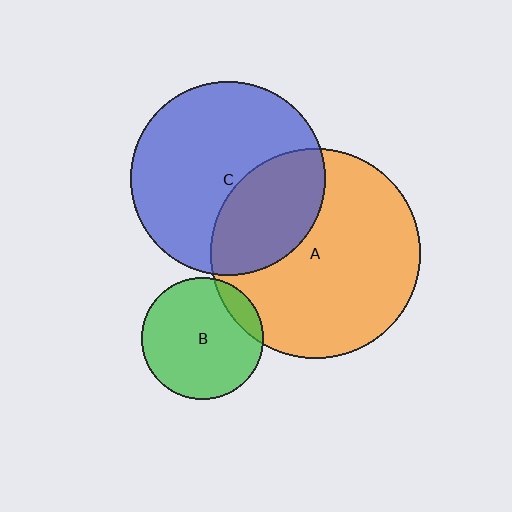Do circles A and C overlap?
Yes.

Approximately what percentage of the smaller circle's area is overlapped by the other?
Approximately 35%.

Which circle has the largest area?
Circle A (orange).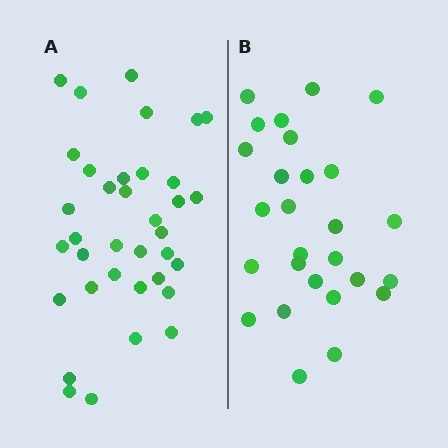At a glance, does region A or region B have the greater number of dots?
Region A (the left region) has more dots.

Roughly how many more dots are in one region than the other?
Region A has roughly 8 or so more dots than region B.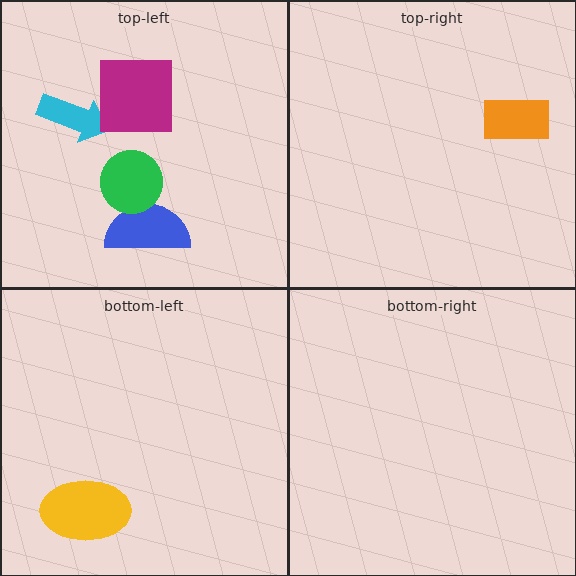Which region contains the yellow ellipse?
The bottom-left region.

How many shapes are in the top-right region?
1.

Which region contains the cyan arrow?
The top-left region.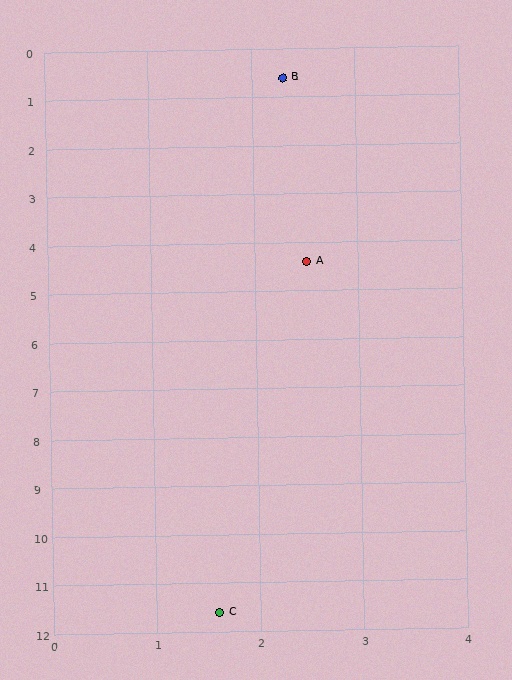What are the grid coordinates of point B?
Point B is at approximately (2.3, 0.6).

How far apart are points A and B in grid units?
Points A and B are about 3.8 grid units apart.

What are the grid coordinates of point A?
Point A is at approximately (2.5, 4.4).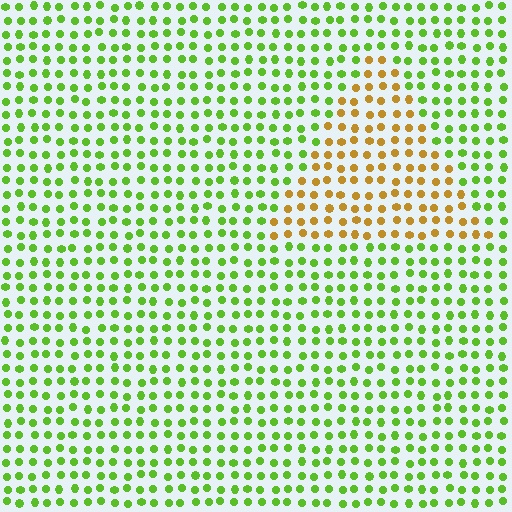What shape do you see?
I see a triangle.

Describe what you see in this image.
The image is filled with small lime elements in a uniform arrangement. A triangle-shaped region is visible where the elements are tinted to a slightly different hue, forming a subtle color boundary.